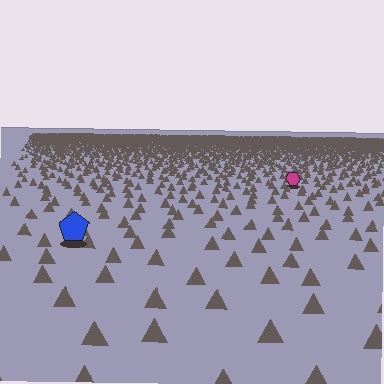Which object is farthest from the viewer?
The magenta hexagon is farthest from the viewer. It appears smaller and the ground texture around it is denser.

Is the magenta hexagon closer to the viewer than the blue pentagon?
No. The blue pentagon is closer — you can tell from the texture gradient: the ground texture is coarser near it.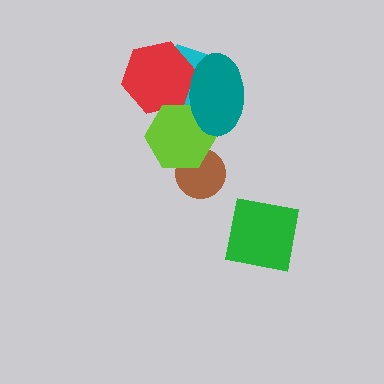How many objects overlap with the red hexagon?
3 objects overlap with the red hexagon.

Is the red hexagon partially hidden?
Yes, it is partially covered by another shape.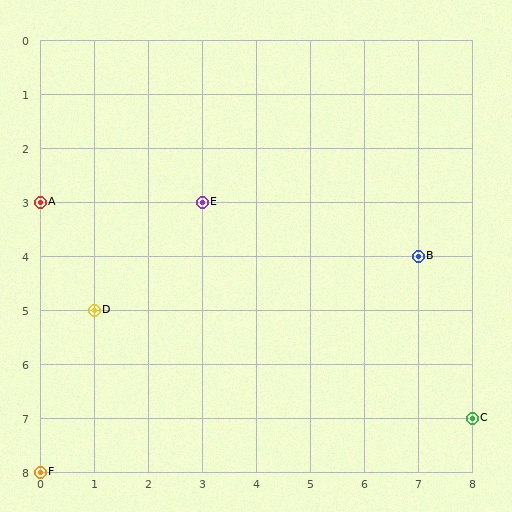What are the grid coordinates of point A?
Point A is at grid coordinates (0, 3).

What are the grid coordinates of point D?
Point D is at grid coordinates (1, 5).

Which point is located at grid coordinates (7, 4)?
Point B is at (7, 4).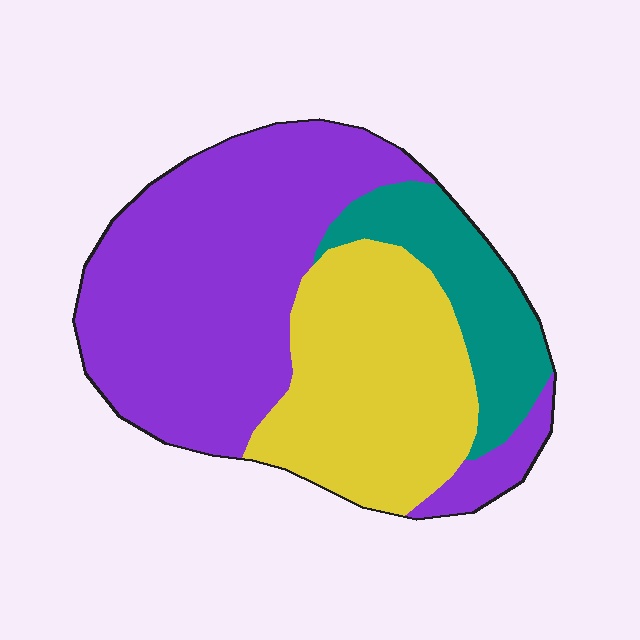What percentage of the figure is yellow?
Yellow takes up between a quarter and a half of the figure.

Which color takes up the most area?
Purple, at roughly 50%.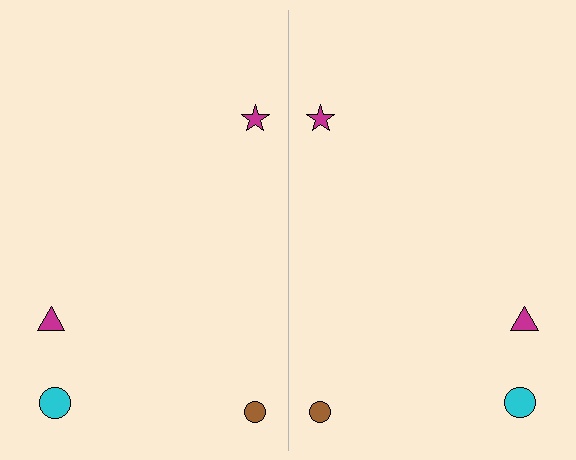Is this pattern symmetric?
Yes, this pattern has bilateral (reflection) symmetry.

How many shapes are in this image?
There are 8 shapes in this image.